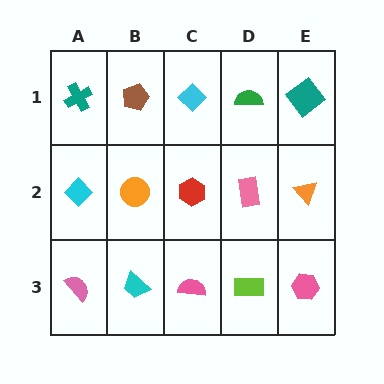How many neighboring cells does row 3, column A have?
2.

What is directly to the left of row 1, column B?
A teal cross.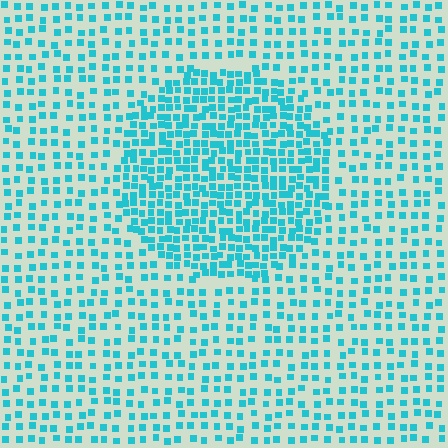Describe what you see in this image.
The image contains small cyan elements arranged at two different densities. A circle-shaped region is visible where the elements are more densely packed than the surrounding area.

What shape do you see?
I see a circle.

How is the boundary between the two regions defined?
The boundary is defined by a change in element density (approximately 2.0x ratio). All elements are the same color, size, and shape.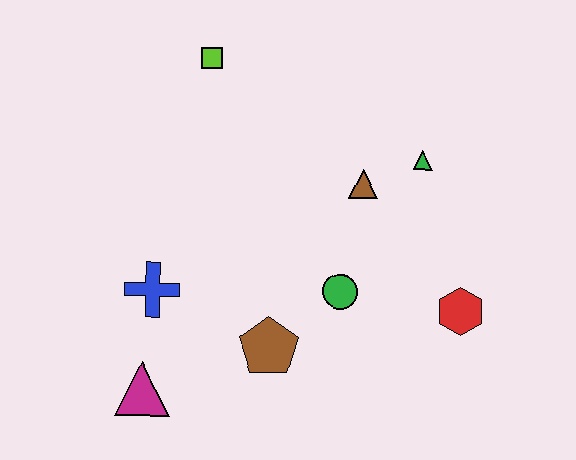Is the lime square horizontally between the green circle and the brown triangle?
No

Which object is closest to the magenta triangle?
The blue cross is closest to the magenta triangle.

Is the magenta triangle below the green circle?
Yes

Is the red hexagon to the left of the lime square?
No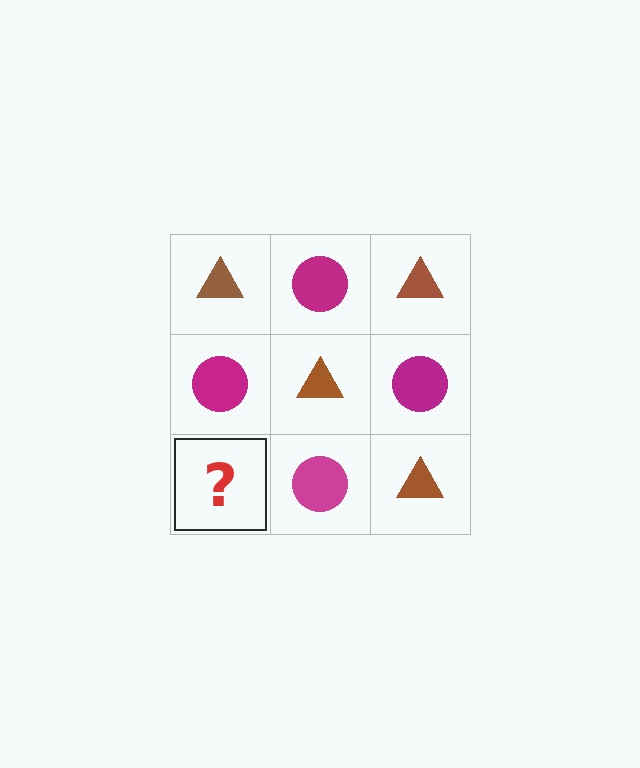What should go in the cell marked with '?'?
The missing cell should contain a brown triangle.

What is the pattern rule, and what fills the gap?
The rule is that it alternates brown triangle and magenta circle in a checkerboard pattern. The gap should be filled with a brown triangle.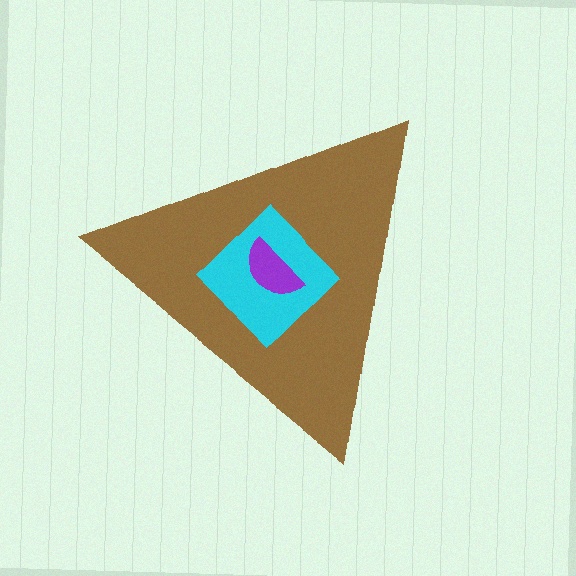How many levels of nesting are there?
3.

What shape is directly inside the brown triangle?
The cyan diamond.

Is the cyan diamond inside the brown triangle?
Yes.